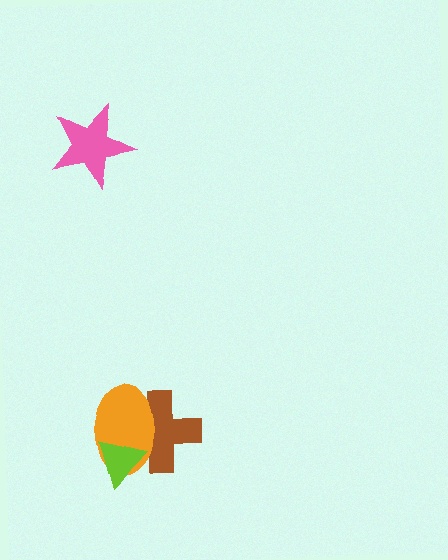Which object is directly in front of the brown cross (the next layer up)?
The orange ellipse is directly in front of the brown cross.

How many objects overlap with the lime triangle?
2 objects overlap with the lime triangle.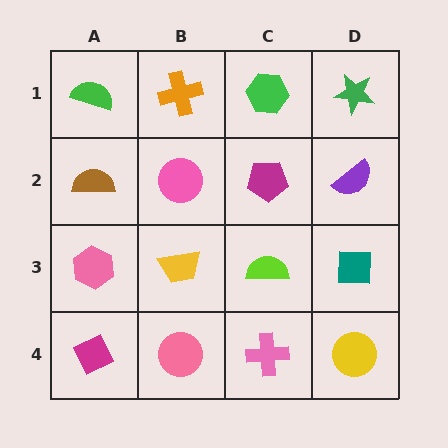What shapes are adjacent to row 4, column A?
A pink hexagon (row 3, column A), a pink circle (row 4, column B).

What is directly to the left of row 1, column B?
A green semicircle.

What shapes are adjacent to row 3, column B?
A pink circle (row 2, column B), a pink circle (row 4, column B), a pink hexagon (row 3, column A), a lime semicircle (row 3, column C).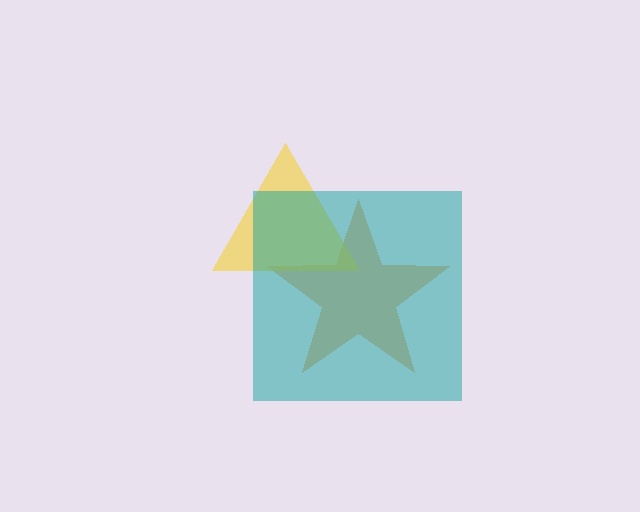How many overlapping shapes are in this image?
There are 3 overlapping shapes in the image.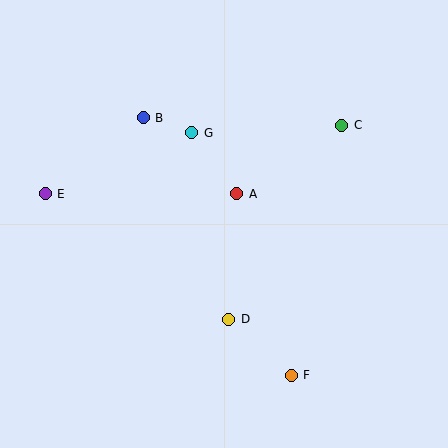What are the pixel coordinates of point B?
Point B is at (143, 118).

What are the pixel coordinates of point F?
Point F is at (291, 375).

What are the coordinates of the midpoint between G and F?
The midpoint between G and F is at (241, 254).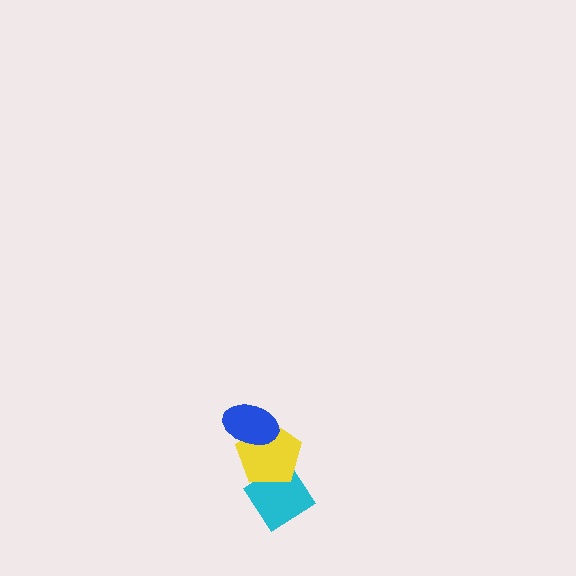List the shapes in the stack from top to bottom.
From top to bottom: the blue ellipse, the yellow pentagon, the cyan diamond.